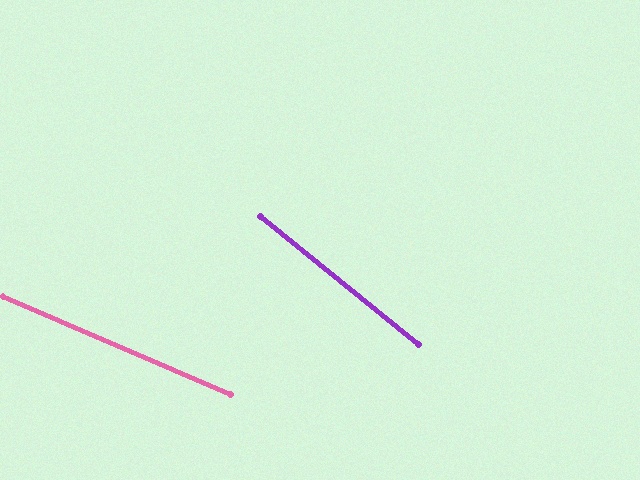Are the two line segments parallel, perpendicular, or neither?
Neither parallel nor perpendicular — they differ by about 16°.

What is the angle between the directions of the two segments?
Approximately 16 degrees.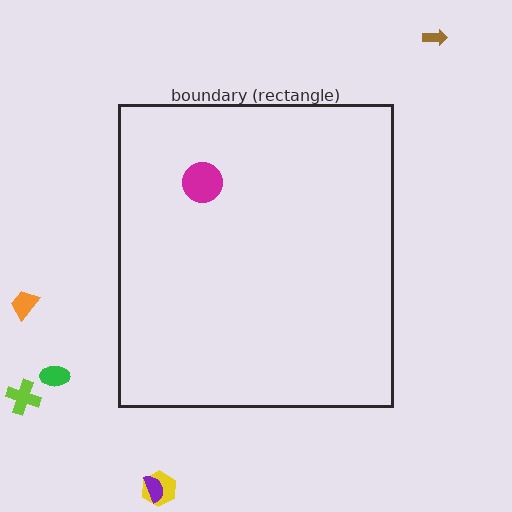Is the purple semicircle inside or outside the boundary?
Outside.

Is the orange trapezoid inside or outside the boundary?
Outside.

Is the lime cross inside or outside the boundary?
Outside.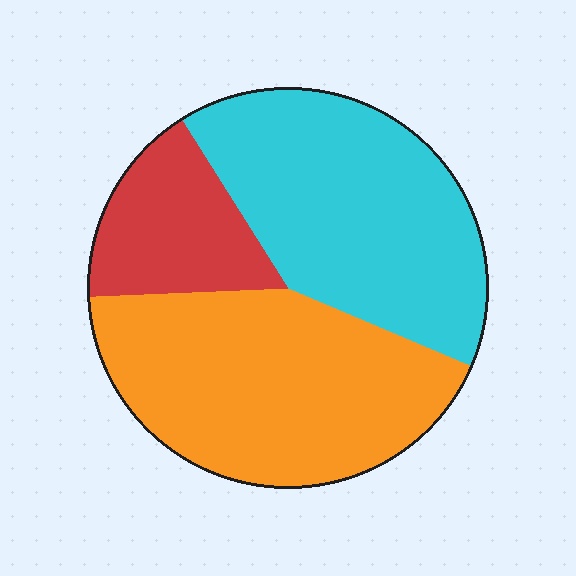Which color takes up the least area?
Red, at roughly 15%.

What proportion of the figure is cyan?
Cyan covers 40% of the figure.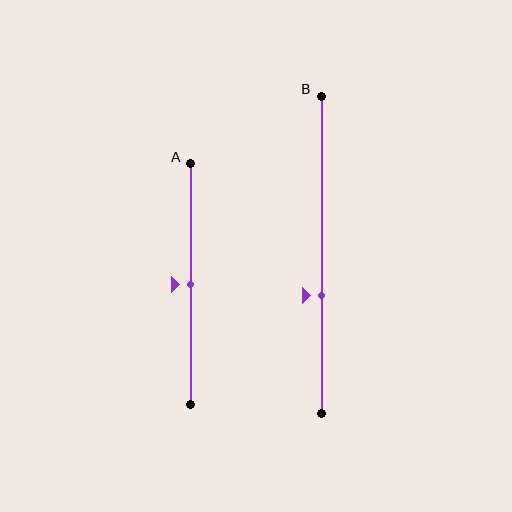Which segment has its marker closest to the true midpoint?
Segment A has its marker closest to the true midpoint.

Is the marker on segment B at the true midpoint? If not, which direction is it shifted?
No, the marker on segment B is shifted downward by about 13% of the segment length.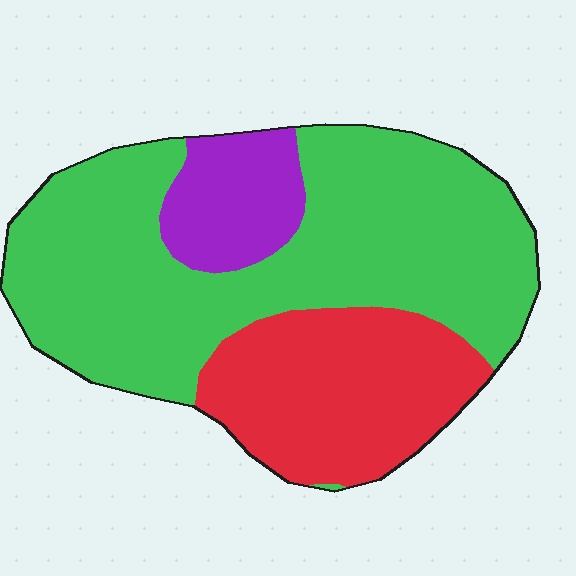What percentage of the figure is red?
Red takes up about one quarter (1/4) of the figure.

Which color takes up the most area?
Green, at roughly 60%.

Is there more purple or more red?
Red.